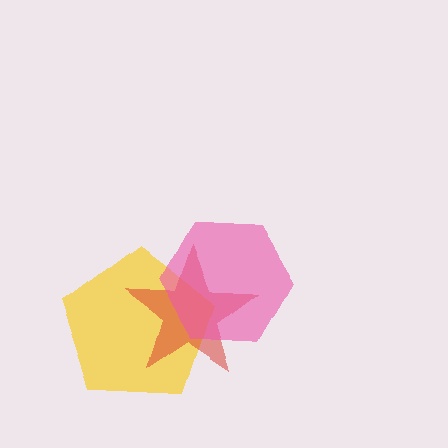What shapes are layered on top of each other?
The layered shapes are: a yellow pentagon, a red star, a pink hexagon.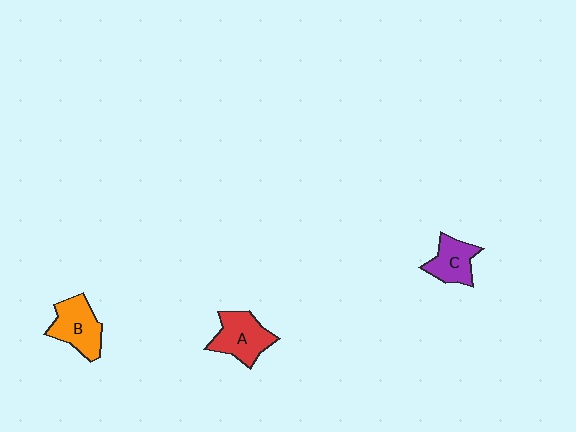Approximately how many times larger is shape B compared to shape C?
Approximately 1.2 times.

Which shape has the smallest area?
Shape C (purple).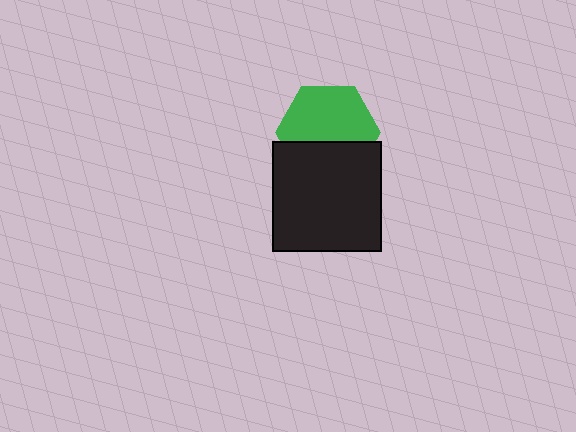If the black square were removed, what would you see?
You would see the complete green hexagon.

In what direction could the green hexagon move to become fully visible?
The green hexagon could move up. That would shift it out from behind the black square entirely.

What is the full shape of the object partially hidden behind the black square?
The partially hidden object is a green hexagon.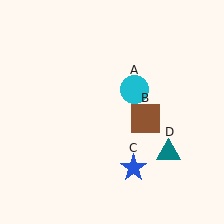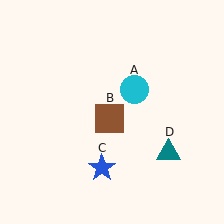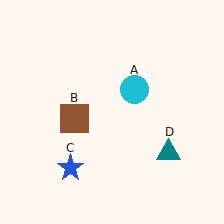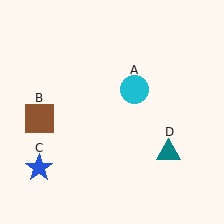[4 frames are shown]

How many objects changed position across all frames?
2 objects changed position: brown square (object B), blue star (object C).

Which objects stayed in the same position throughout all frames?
Cyan circle (object A) and teal triangle (object D) remained stationary.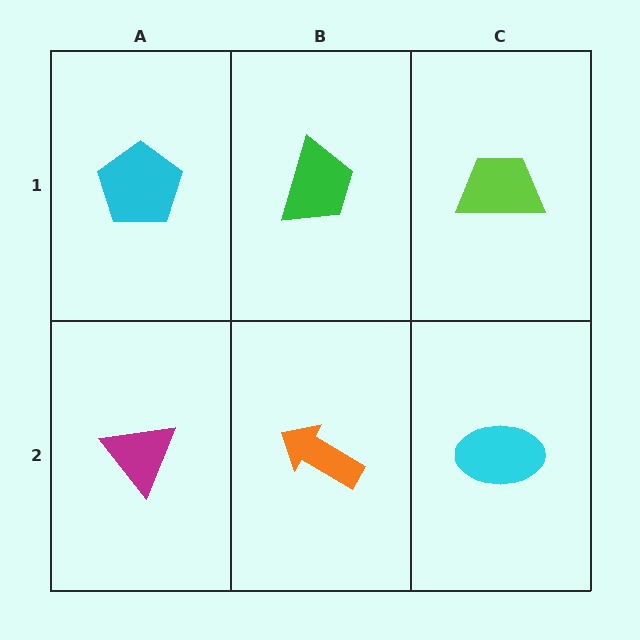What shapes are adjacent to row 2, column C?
A lime trapezoid (row 1, column C), an orange arrow (row 2, column B).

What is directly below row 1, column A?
A magenta triangle.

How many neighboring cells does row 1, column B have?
3.